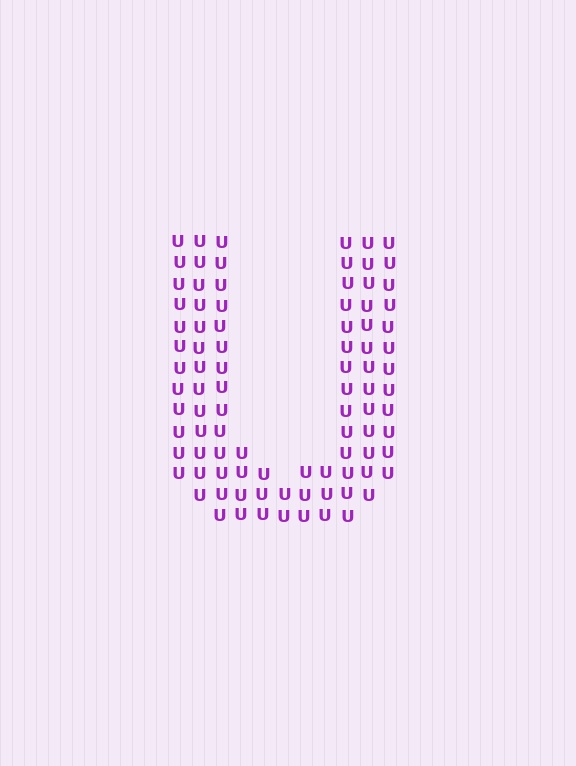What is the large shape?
The large shape is the letter U.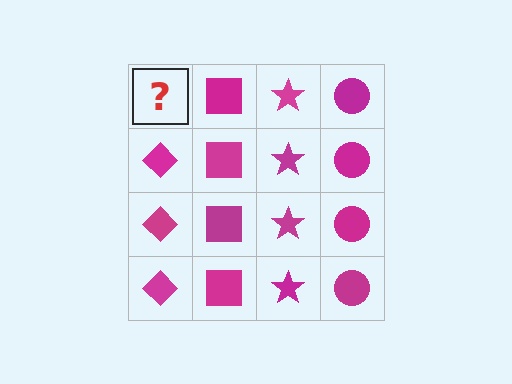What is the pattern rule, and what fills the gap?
The rule is that each column has a consistent shape. The gap should be filled with a magenta diamond.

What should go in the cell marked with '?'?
The missing cell should contain a magenta diamond.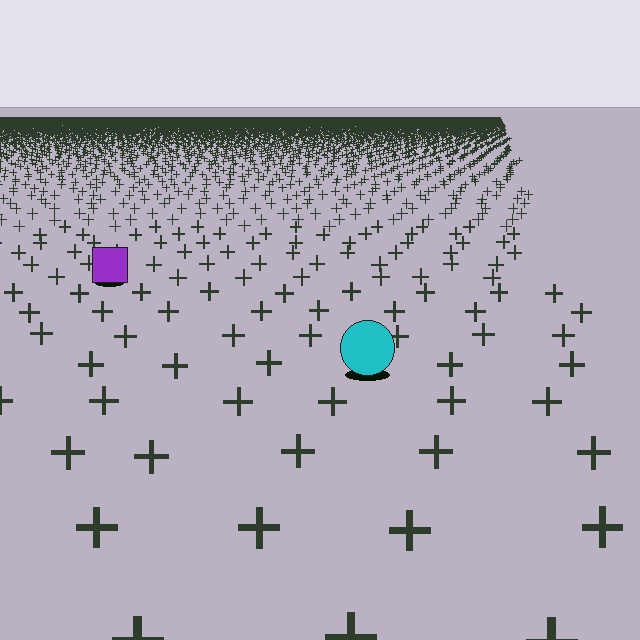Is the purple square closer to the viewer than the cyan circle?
No. The cyan circle is closer — you can tell from the texture gradient: the ground texture is coarser near it.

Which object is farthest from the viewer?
The purple square is farthest from the viewer. It appears smaller and the ground texture around it is denser.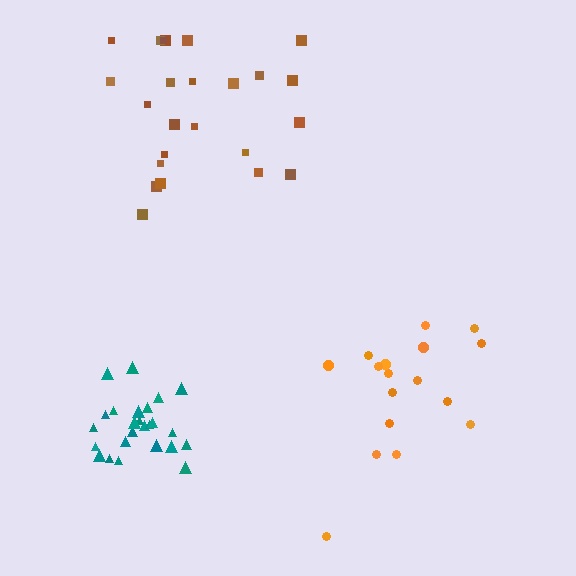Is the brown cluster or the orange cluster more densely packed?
Brown.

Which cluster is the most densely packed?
Teal.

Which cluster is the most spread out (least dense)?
Orange.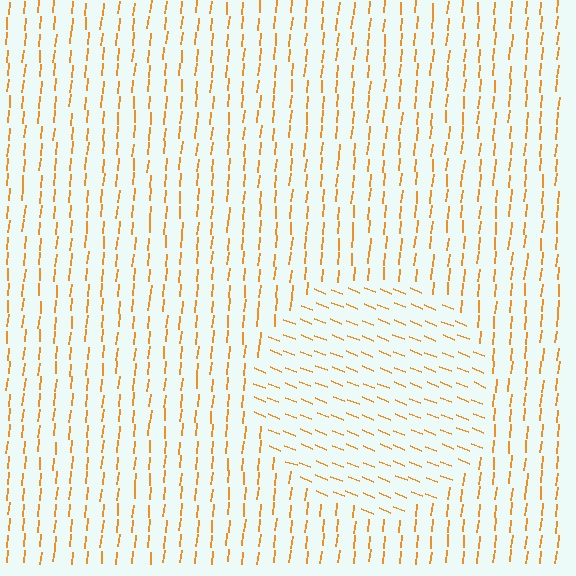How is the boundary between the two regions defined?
The boundary is defined purely by a change in line orientation (approximately 74 degrees difference). All lines are the same color and thickness.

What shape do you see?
I see a circle.